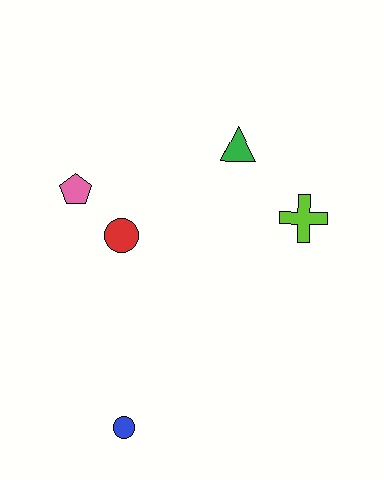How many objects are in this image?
There are 5 objects.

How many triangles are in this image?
There is 1 triangle.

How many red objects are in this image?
There is 1 red object.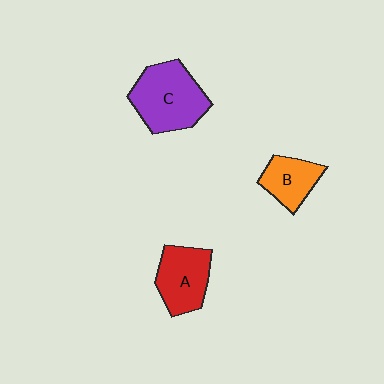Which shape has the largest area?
Shape C (purple).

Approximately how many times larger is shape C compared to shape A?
Approximately 1.4 times.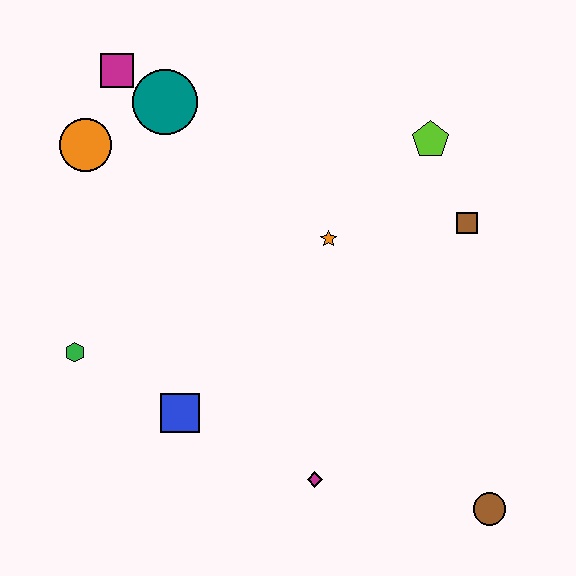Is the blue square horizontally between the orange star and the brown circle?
No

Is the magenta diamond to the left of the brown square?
Yes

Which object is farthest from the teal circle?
The brown circle is farthest from the teal circle.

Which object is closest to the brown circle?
The magenta diamond is closest to the brown circle.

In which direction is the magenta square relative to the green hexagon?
The magenta square is above the green hexagon.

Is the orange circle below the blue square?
No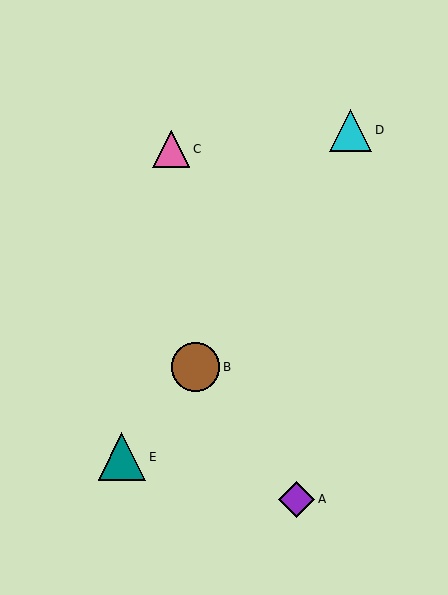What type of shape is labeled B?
Shape B is a brown circle.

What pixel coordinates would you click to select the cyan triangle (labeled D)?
Click at (351, 130) to select the cyan triangle D.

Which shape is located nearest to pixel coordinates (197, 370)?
The brown circle (labeled B) at (196, 367) is nearest to that location.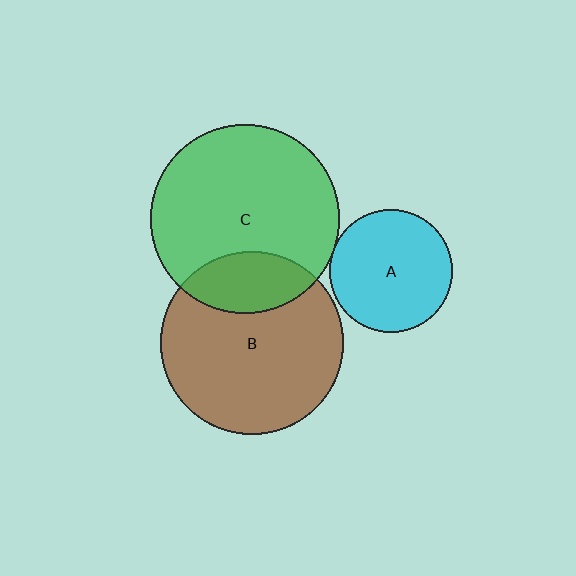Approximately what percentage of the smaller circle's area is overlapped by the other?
Approximately 5%.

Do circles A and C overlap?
Yes.